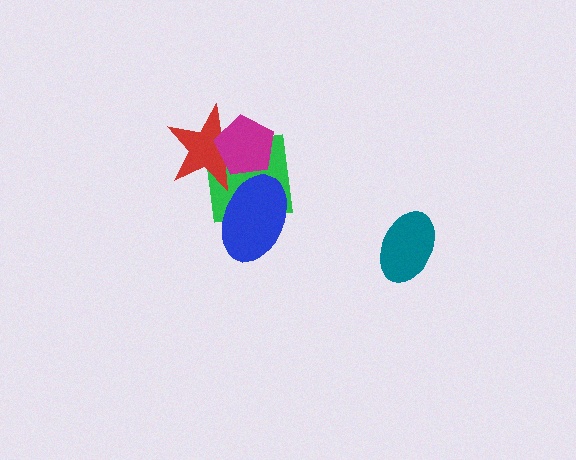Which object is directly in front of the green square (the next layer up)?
The red star is directly in front of the green square.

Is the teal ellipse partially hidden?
No, no other shape covers it.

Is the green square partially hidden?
Yes, it is partially covered by another shape.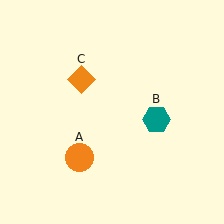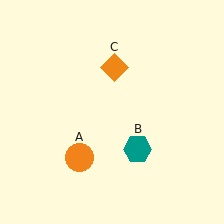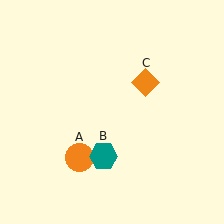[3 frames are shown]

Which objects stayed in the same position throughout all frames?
Orange circle (object A) remained stationary.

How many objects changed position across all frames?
2 objects changed position: teal hexagon (object B), orange diamond (object C).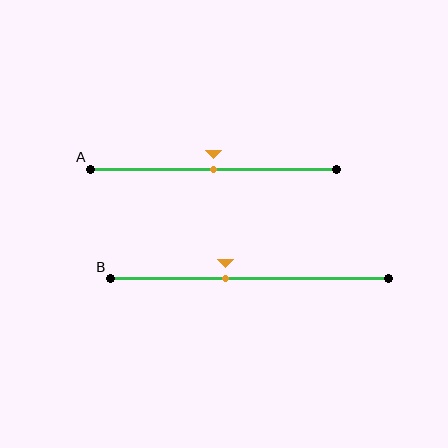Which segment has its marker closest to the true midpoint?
Segment A has its marker closest to the true midpoint.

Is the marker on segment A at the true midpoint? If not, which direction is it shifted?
Yes, the marker on segment A is at the true midpoint.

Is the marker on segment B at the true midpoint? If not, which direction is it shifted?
No, the marker on segment B is shifted to the left by about 9% of the segment length.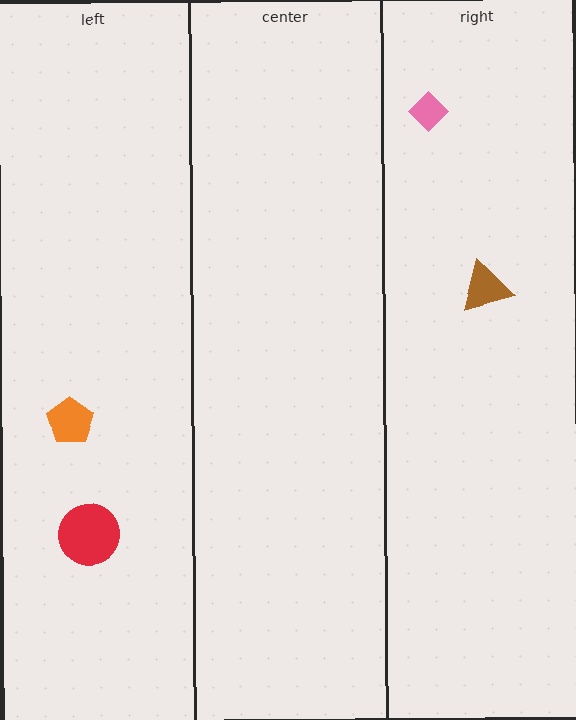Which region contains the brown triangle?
The right region.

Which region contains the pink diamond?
The right region.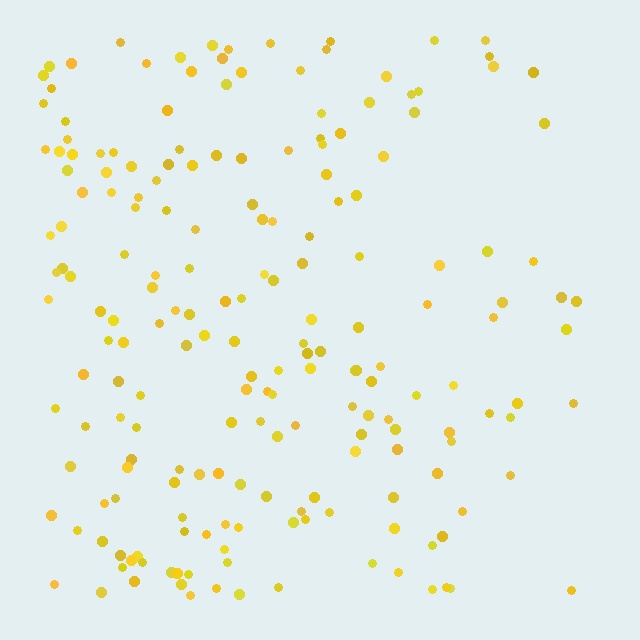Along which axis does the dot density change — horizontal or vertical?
Horizontal.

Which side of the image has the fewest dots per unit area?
The right.